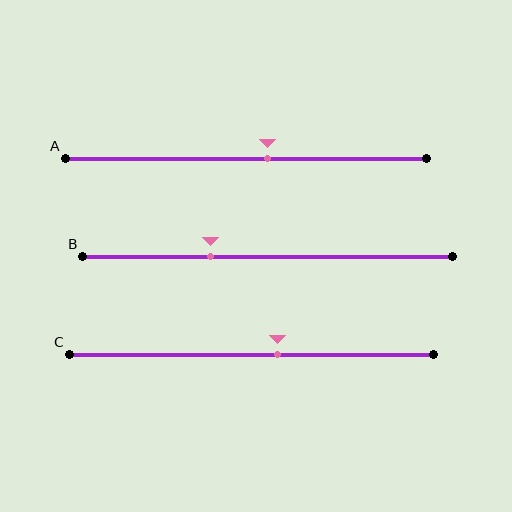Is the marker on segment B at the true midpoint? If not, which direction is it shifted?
No, the marker on segment B is shifted to the left by about 15% of the segment length.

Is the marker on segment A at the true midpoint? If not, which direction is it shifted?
No, the marker on segment A is shifted to the right by about 6% of the segment length.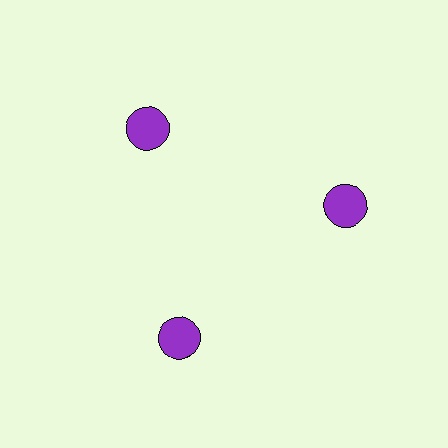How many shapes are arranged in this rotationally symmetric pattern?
There are 3 shapes, arranged in 3 groups of 1.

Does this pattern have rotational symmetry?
Yes, this pattern has 3-fold rotational symmetry. It looks the same after rotating 120 degrees around the center.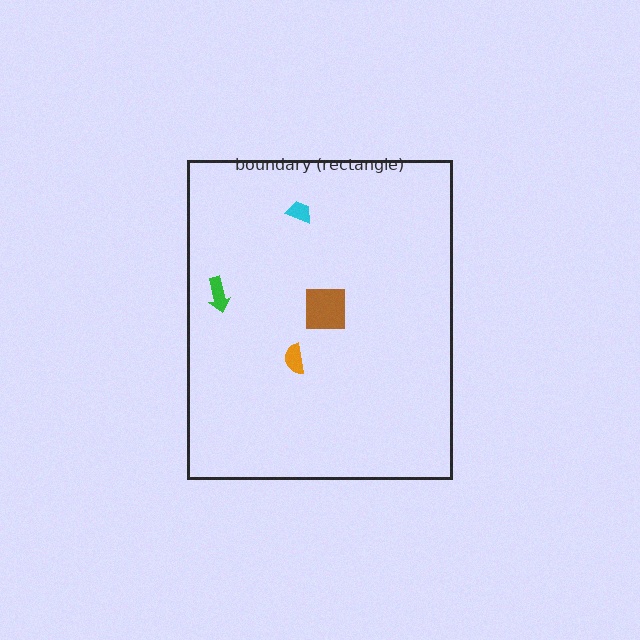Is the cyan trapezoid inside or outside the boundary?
Inside.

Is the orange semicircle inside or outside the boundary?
Inside.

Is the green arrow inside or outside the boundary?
Inside.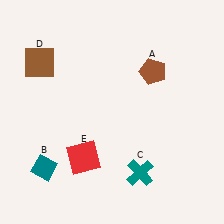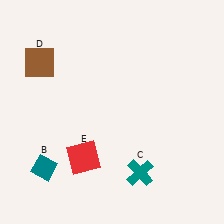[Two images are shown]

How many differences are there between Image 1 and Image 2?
There is 1 difference between the two images.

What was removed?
The brown pentagon (A) was removed in Image 2.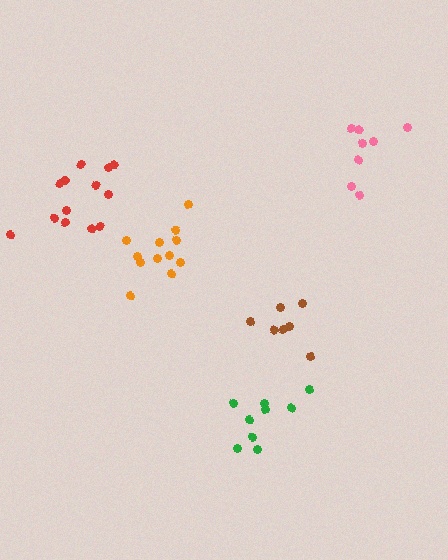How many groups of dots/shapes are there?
There are 5 groups.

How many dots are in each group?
Group 1: 7 dots, Group 2: 12 dots, Group 3: 9 dots, Group 4: 8 dots, Group 5: 13 dots (49 total).